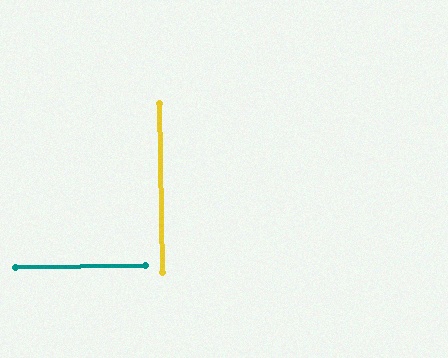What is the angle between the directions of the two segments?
Approximately 90 degrees.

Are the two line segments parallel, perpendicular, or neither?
Perpendicular — they meet at approximately 90°.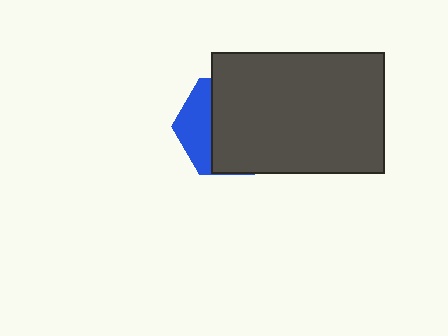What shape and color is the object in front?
The object in front is a dark gray rectangle.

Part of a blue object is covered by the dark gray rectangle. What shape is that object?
It is a hexagon.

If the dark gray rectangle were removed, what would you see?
You would see the complete blue hexagon.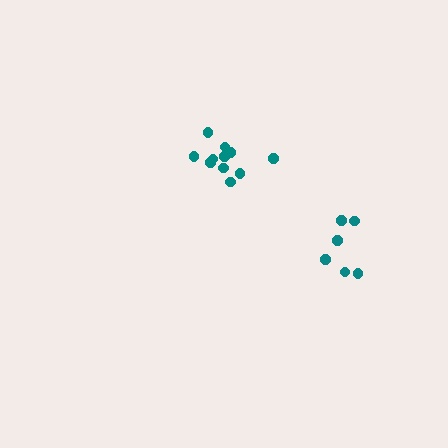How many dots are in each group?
Group 1: 6 dots, Group 2: 11 dots (17 total).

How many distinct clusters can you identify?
There are 2 distinct clusters.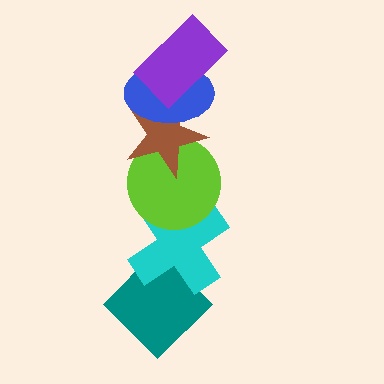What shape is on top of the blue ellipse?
The purple rectangle is on top of the blue ellipse.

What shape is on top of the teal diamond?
The cyan cross is on top of the teal diamond.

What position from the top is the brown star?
The brown star is 3rd from the top.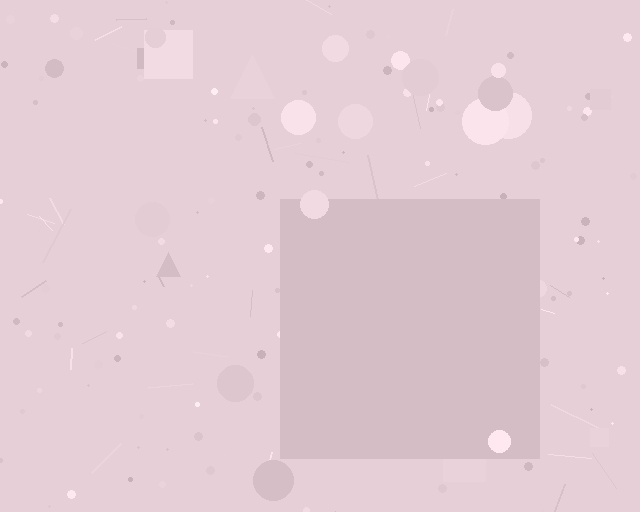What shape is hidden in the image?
A square is hidden in the image.